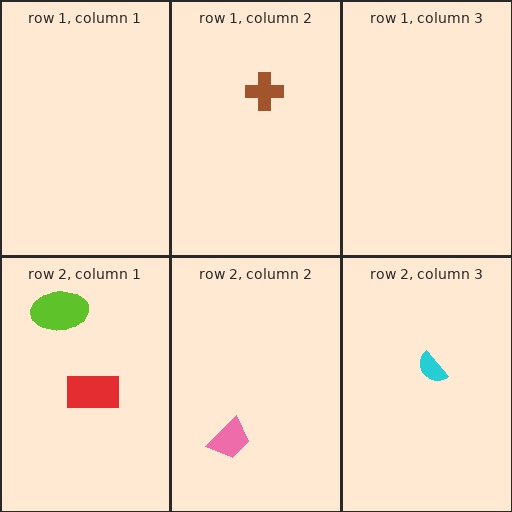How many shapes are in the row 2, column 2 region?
1.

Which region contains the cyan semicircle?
The row 2, column 3 region.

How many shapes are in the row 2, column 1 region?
2.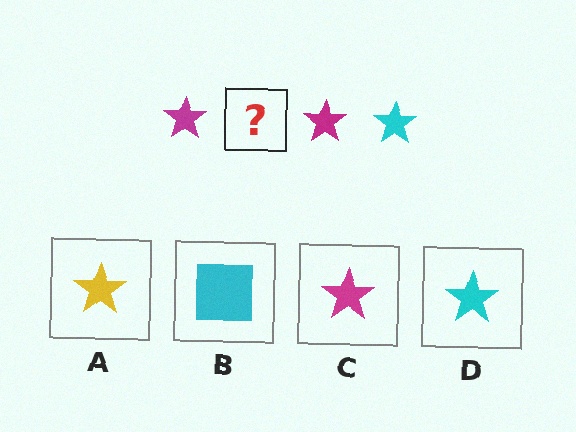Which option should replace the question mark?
Option D.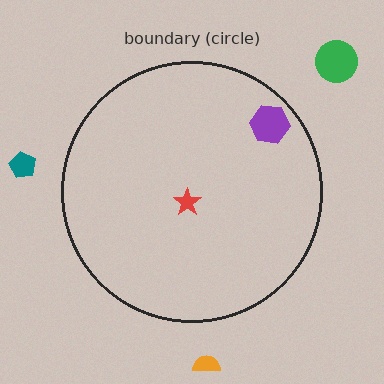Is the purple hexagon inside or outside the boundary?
Inside.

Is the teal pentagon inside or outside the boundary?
Outside.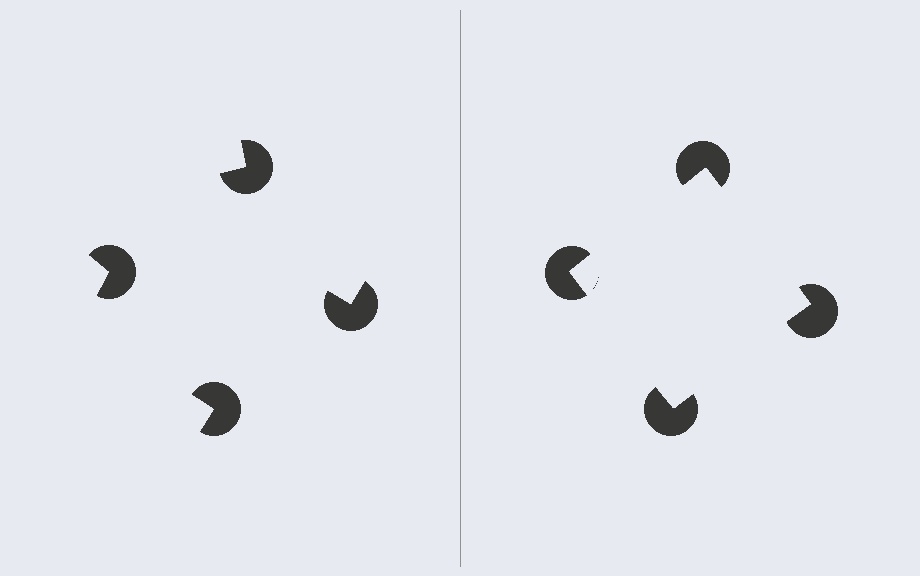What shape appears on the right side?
An illusory square.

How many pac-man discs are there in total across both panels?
8 — 4 on each side.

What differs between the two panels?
The pac-man discs are positioned identically on both sides; only the wedge orientations differ. On the right they align to a square; on the left they are misaligned.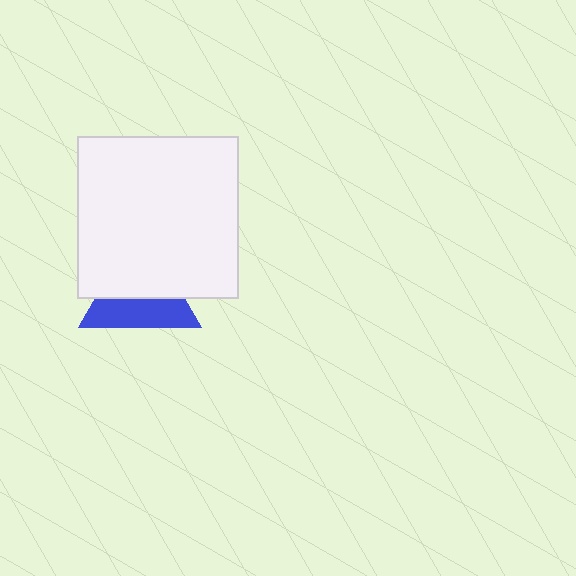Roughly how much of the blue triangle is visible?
About half of it is visible (roughly 46%).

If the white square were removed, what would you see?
You would see the complete blue triangle.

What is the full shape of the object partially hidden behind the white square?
The partially hidden object is a blue triangle.